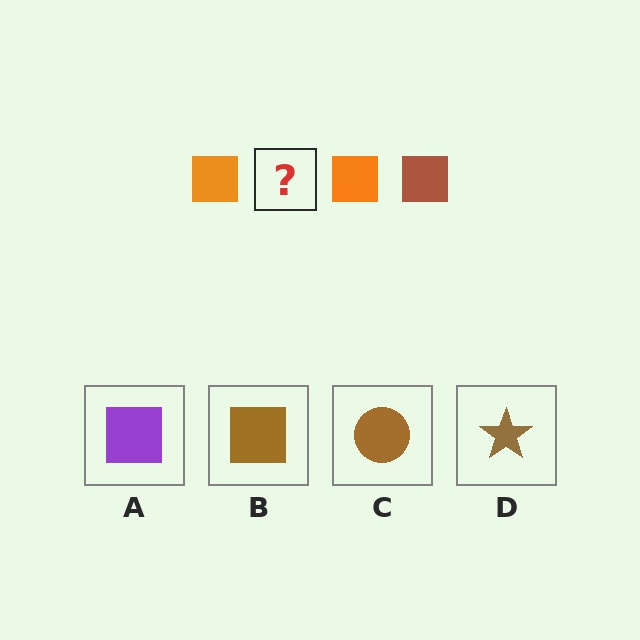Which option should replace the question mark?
Option B.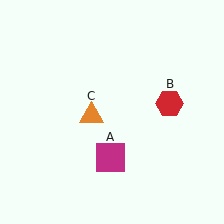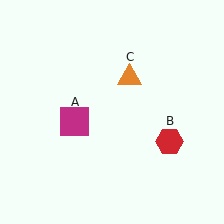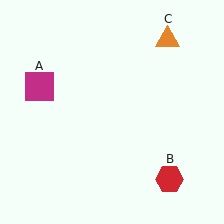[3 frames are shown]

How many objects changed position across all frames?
3 objects changed position: magenta square (object A), red hexagon (object B), orange triangle (object C).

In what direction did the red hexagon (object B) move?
The red hexagon (object B) moved down.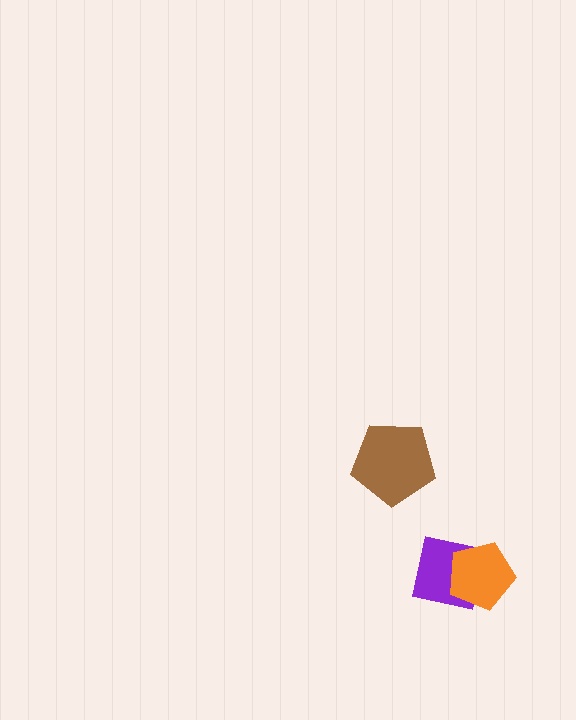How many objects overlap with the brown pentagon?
0 objects overlap with the brown pentagon.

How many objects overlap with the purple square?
1 object overlaps with the purple square.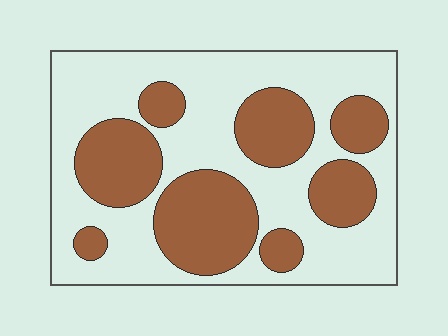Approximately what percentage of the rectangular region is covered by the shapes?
Approximately 40%.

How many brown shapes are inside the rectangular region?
8.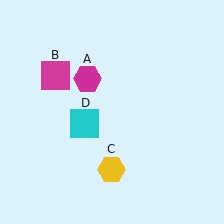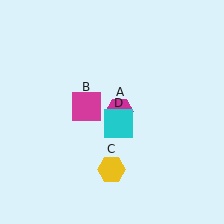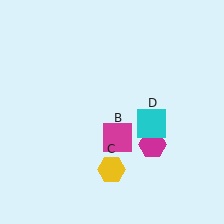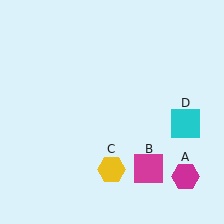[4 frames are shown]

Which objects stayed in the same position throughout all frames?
Yellow hexagon (object C) remained stationary.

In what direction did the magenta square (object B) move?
The magenta square (object B) moved down and to the right.